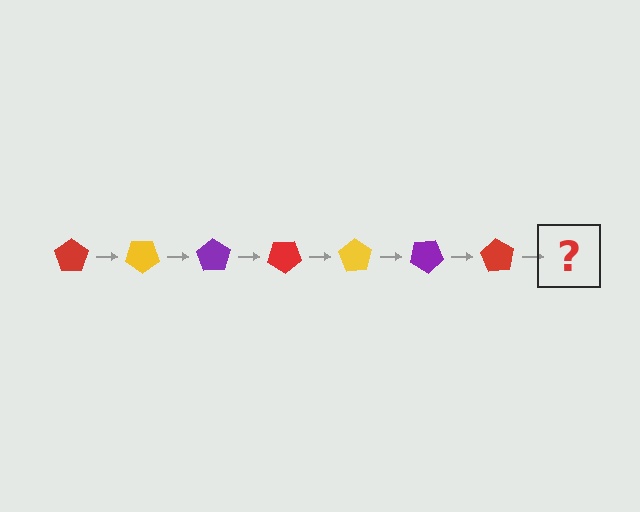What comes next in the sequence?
The next element should be a yellow pentagon, rotated 245 degrees from the start.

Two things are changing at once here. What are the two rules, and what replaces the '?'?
The two rules are that it rotates 35 degrees each step and the color cycles through red, yellow, and purple. The '?' should be a yellow pentagon, rotated 245 degrees from the start.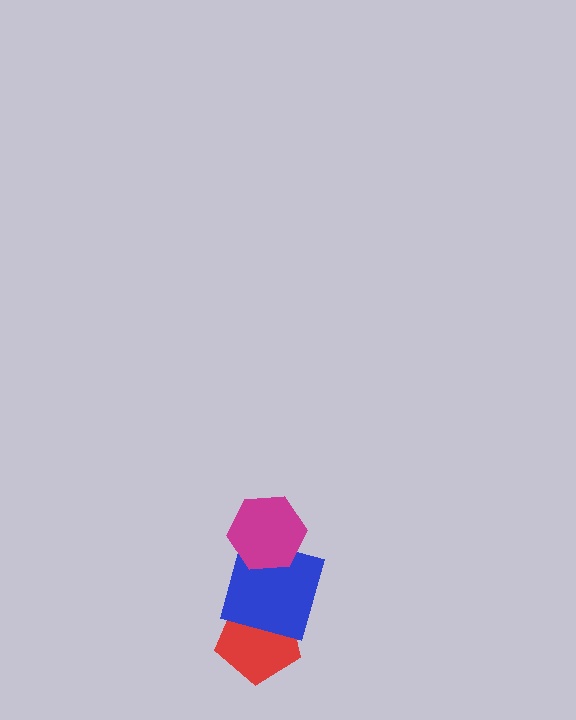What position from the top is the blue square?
The blue square is 2nd from the top.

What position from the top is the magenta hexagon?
The magenta hexagon is 1st from the top.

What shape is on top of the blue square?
The magenta hexagon is on top of the blue square.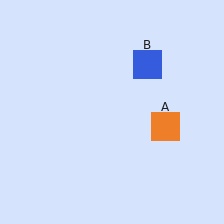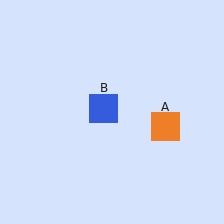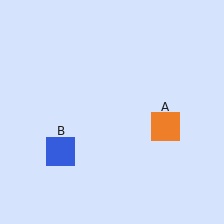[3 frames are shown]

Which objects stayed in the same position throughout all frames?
Orange square (object A) remained stationary.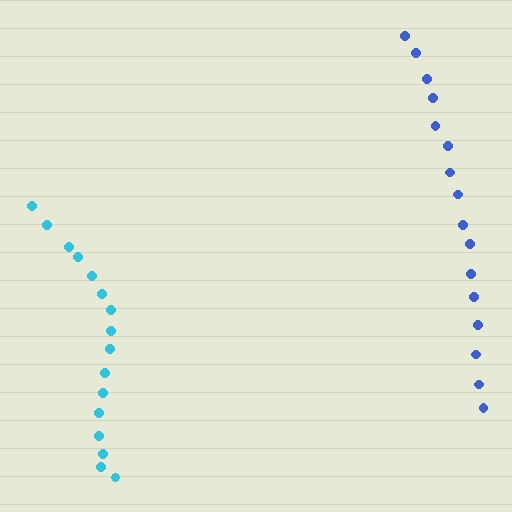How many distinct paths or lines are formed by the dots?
There are 2 distinct paths.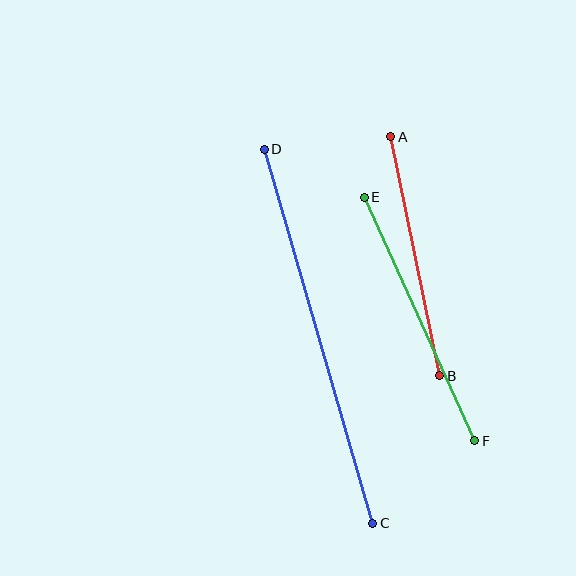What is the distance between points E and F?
The distance is approximately 267 pixels.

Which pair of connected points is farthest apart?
Points C and D are farthest apart.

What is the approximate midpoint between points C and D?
The midpoint is at approximately (318, 336) pixels.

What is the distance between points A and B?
The distance is approximately 244 pixels.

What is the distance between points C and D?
The distance is approximately 389 pixels.